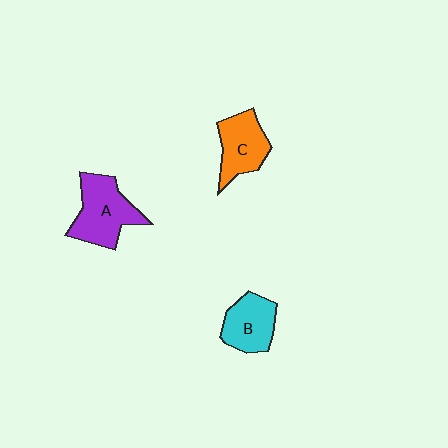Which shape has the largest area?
Shape A (purple).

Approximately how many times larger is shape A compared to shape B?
Approximately 1.3 times.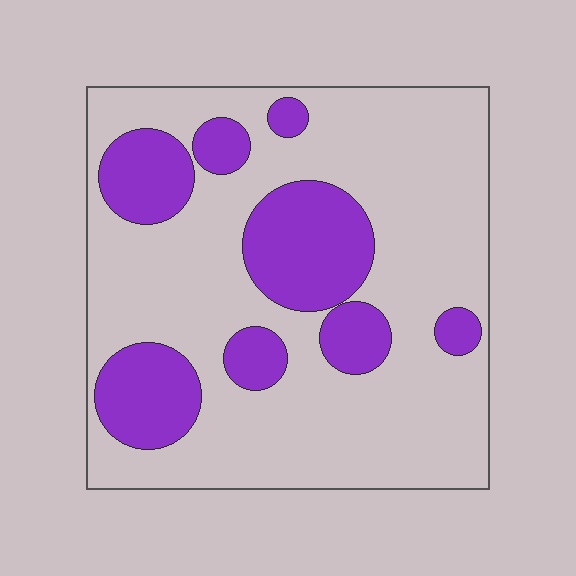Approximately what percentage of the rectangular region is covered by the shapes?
Approximately 25%.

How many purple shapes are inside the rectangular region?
8.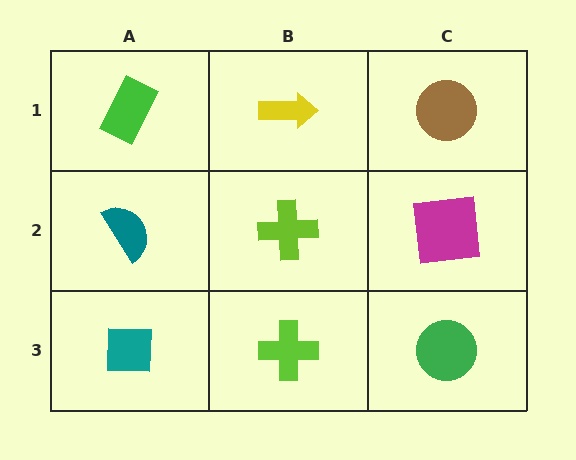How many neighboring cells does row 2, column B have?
4.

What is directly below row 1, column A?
A teal semicircle.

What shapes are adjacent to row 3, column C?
A magenta square (row 2, column C), a lime cross (row 3, column B).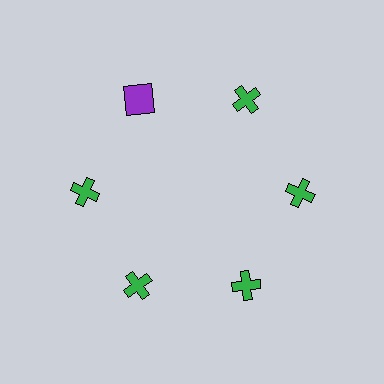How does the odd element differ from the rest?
It differs in both color (purple instead of green) and shape (square instead of cross).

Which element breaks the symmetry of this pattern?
The purple square at roughly the 11 o'clock position breaks the symmetry. All other shapes are green crosses.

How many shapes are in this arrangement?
There are 6 shapes arranged in a ring pattern.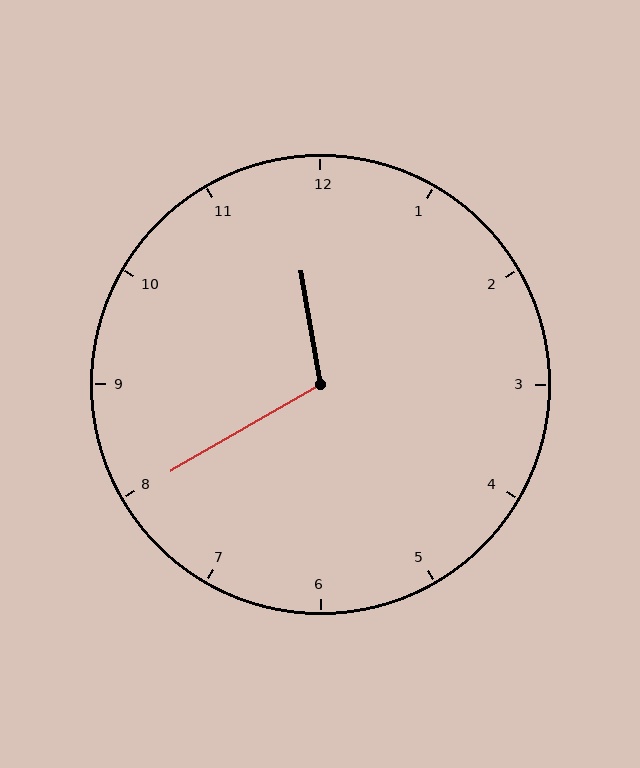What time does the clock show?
11:40.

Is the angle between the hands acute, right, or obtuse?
It is obtuse.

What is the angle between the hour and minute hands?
Approximately 110 degrees.